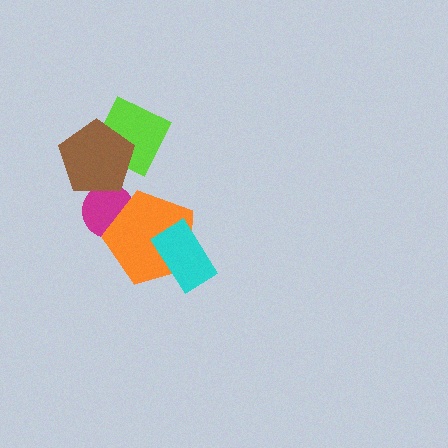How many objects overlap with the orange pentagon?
2 objects overlap with the orange pentagon.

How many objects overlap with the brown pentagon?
2 objects overlap with the brown pentagon.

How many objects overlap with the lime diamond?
1 object overlaps with the lime diamond.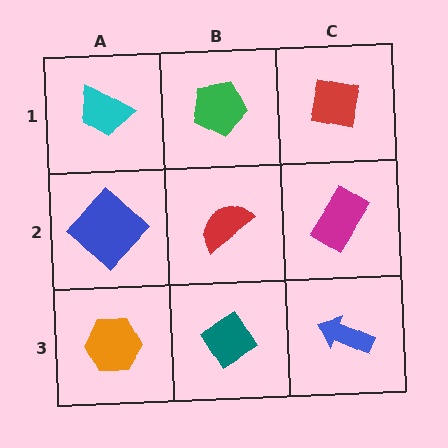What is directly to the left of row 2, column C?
A red semicircle.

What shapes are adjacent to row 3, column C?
A magenta rectangle (row 2, column C), a teal diamond (row 3, column B).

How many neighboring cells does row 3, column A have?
2.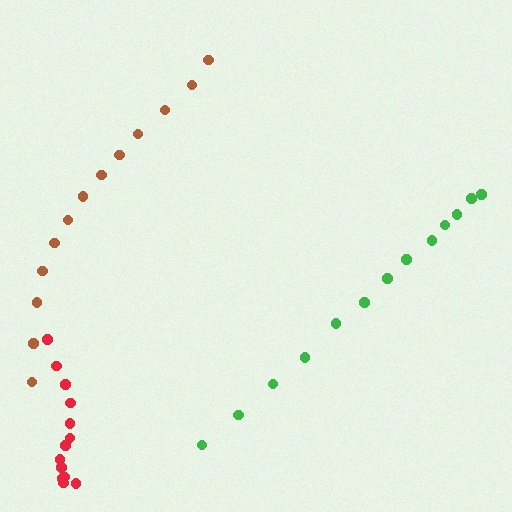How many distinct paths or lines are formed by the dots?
There are 3 distinct paths.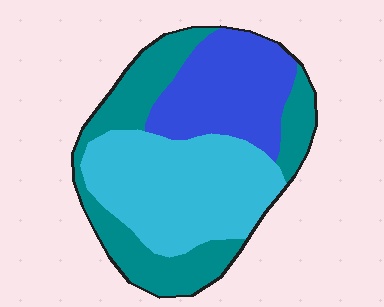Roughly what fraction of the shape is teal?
Teal covers around 35% of the shape.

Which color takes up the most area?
Cyan, at roughly 40%.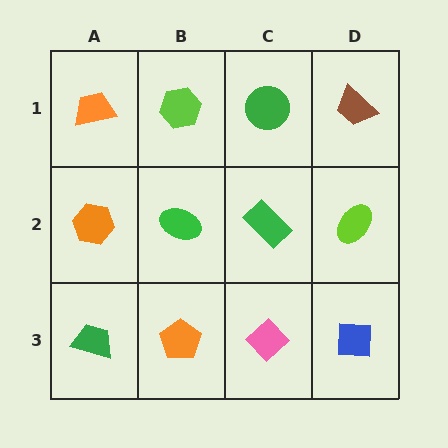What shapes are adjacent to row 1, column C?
A green rectangle (row 2, column C), a lime hexagon (row 1, column B), a brown trapezoid (row 1, column D).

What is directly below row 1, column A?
An orange hexagon.